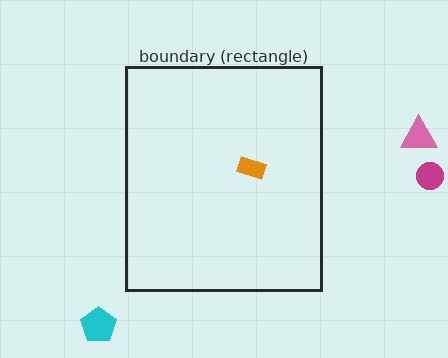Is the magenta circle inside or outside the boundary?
Outside.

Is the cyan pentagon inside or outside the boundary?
Outside.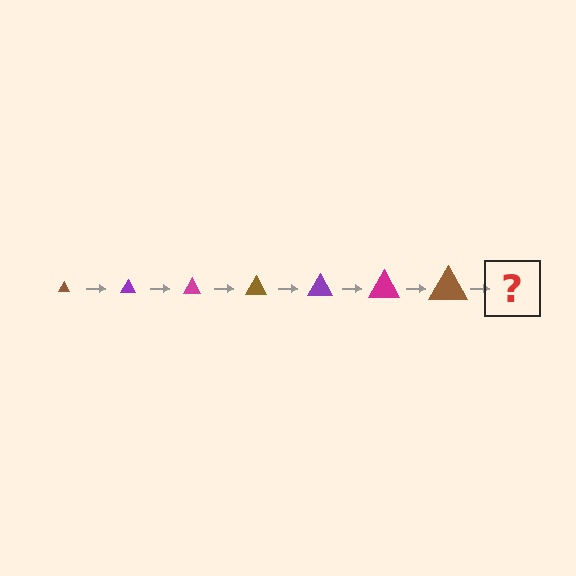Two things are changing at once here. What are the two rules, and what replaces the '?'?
The two rules are that the triangle grows larger each step and the color cycles through brown, purple, and magenta. The '?' should be a purple triangle, larger than the previous one.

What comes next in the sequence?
The next element should be a purple triangle, larger than the previous one.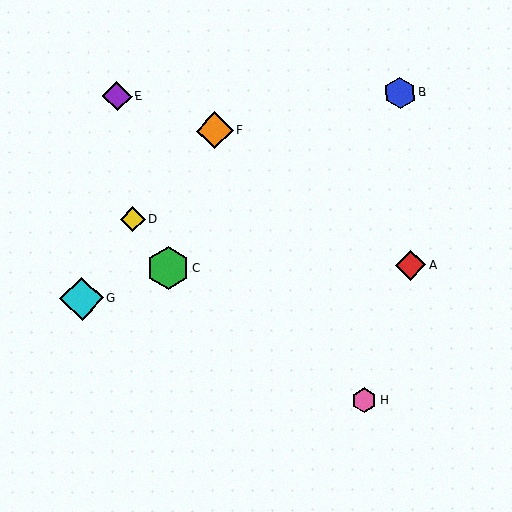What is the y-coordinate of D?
Object D is at y≈219.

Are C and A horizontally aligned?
Yes, both are at y≈268.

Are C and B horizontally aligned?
No, C is at y≈268 and B is at y≈93.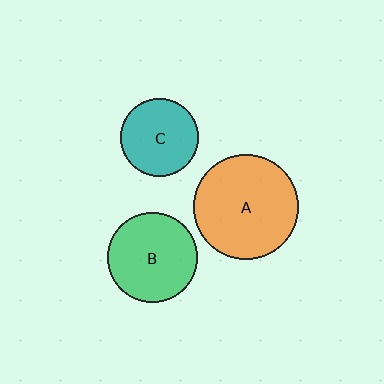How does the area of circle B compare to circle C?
Approximately 1.3 times.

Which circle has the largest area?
Circle A (orange).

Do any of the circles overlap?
No, none of the circles overlap.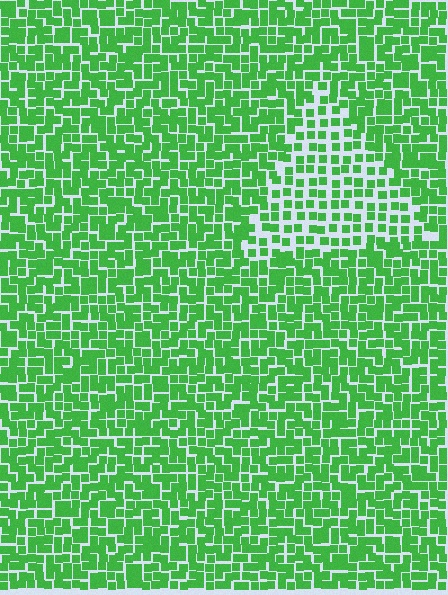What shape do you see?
I see a triangle.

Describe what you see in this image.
The image contains small green elements arranged at two different densities. A triangle-shaped region is visible where the elements are less densely packed than the surrounding area.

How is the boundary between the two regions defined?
The boundary is defined by a change in element density (approximately 1.7x ratio). All elements are the same color, size, and shape.